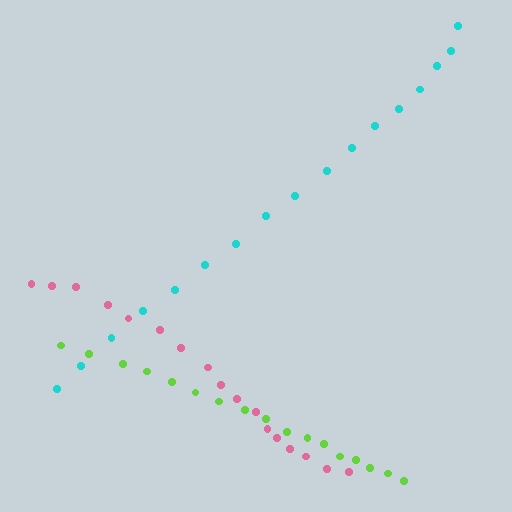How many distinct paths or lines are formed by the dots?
There are 3 distinct paths.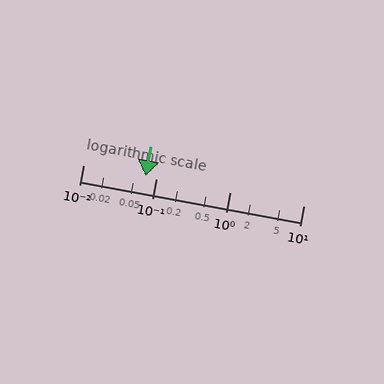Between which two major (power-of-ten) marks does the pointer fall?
The pointer is between 0.01 and 0.1.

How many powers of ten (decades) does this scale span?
The scale spans 3 decades, from 0.01 to 10.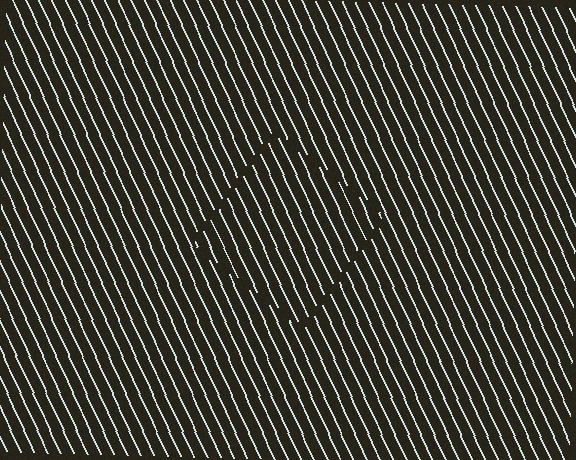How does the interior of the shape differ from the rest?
The interior of the shape contains the same grating, shifted by half a period — the contour is defined by the phase discontinuity where line-ends from the inner and outer gratings abut.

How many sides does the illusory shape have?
4 sides — the line-ends trace a square.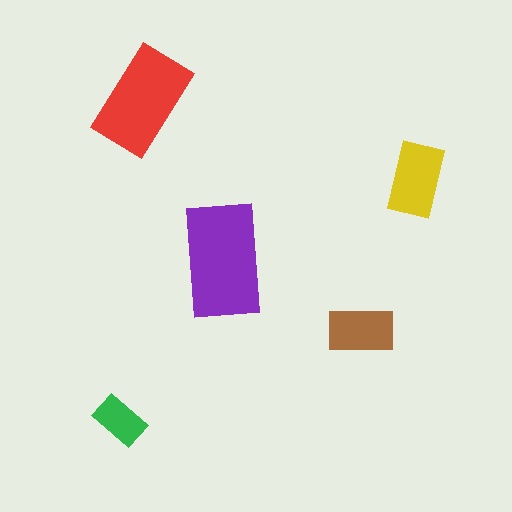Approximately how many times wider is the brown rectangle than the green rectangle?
About 1.5 times wider.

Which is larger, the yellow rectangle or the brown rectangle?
The yellow one.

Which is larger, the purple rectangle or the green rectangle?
The purple one.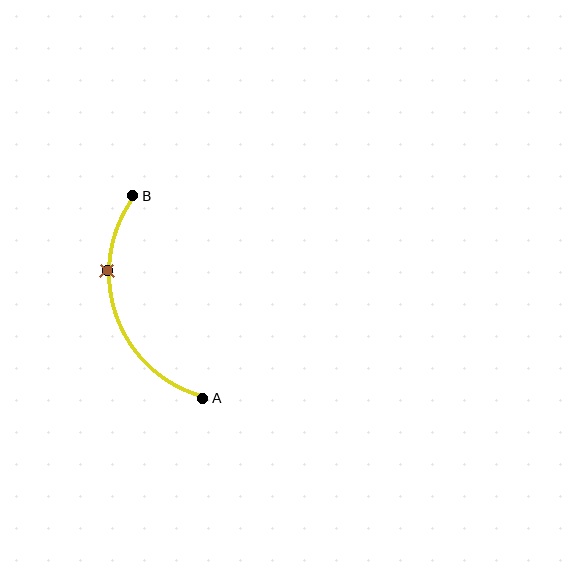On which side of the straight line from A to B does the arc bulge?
The arc bulges to the left of the straight line connecting A and B.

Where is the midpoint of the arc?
The arc midpoint is the point on the curve farthest from the straight line joining A and B. It sits to the left of that line.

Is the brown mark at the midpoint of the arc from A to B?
No. The brown mark lies on the arc but is closer to endpoint B. The arc midpoint would be at the point on the curve equidistant along the arc from both A and B.